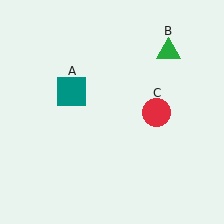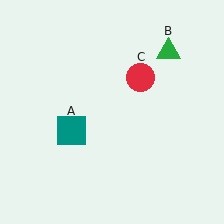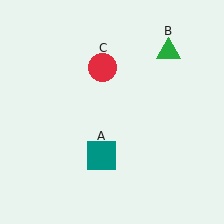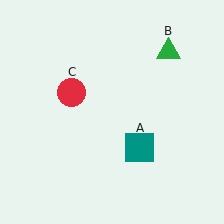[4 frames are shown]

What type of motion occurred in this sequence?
The teal square (object A), red circle (object C) rotated counterclockwise around the center of the scene.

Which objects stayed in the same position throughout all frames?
Green triangle (object B) remained stationary.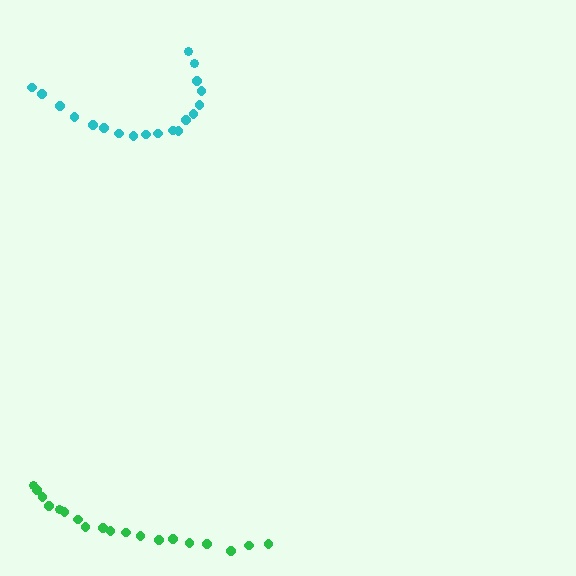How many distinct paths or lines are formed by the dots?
There are 2 distinct paths.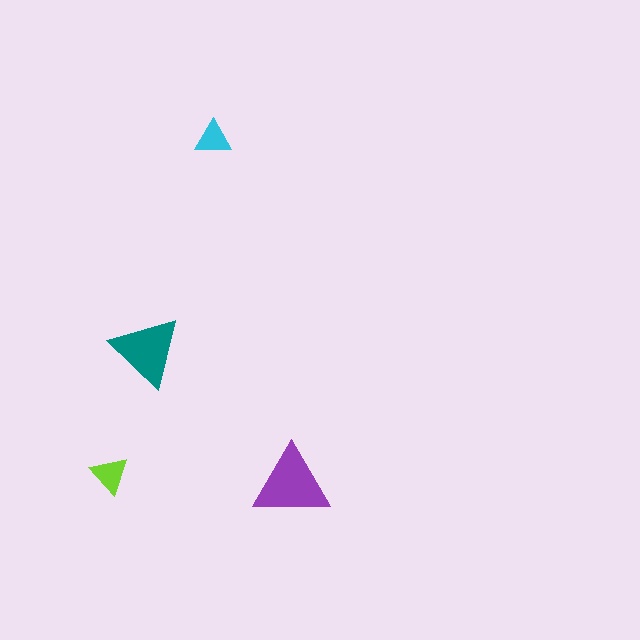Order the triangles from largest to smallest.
the purple one, the teal one, the lime one, the cyan one.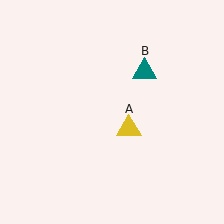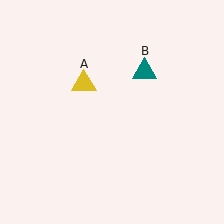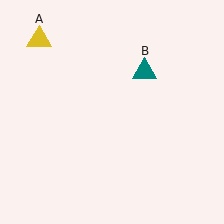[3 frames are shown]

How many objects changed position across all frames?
1 object changed position: yellow triangle (object A).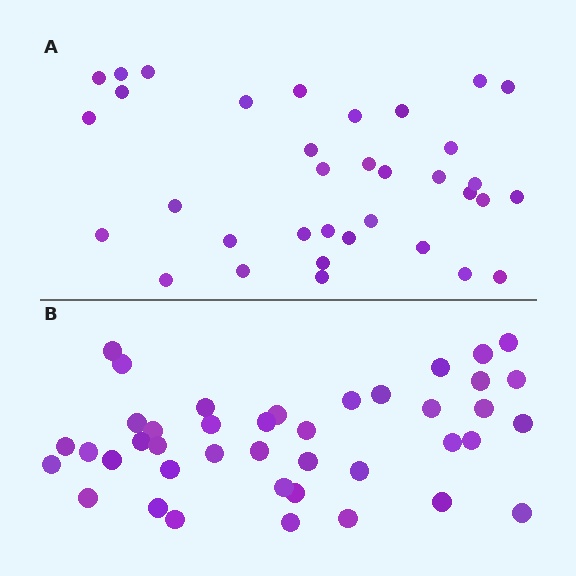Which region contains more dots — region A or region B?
Region B (the bottom region) has more dots.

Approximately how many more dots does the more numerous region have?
Region B has about 6 more dots than region A.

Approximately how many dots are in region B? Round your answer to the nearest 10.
About 40 dots. (The exact count is 41, which rounds to 40.)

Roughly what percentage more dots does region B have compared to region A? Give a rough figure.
About 15% more.